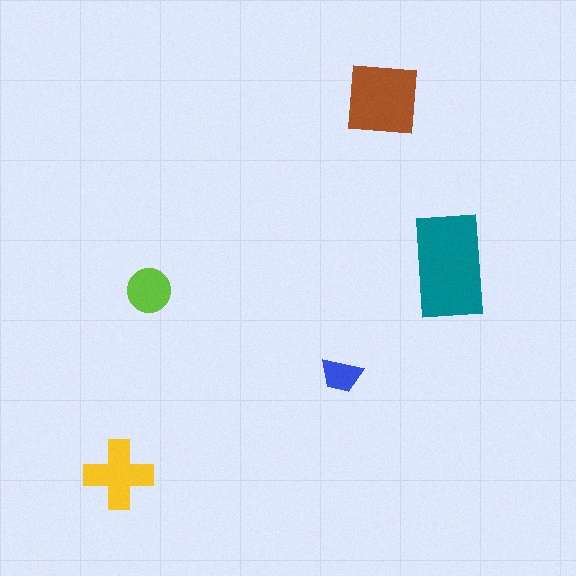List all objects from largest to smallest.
The teal rectangle, the brown square, the yellow cross, the lime circle, the blue trapezoid.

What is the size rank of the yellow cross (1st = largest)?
3rd.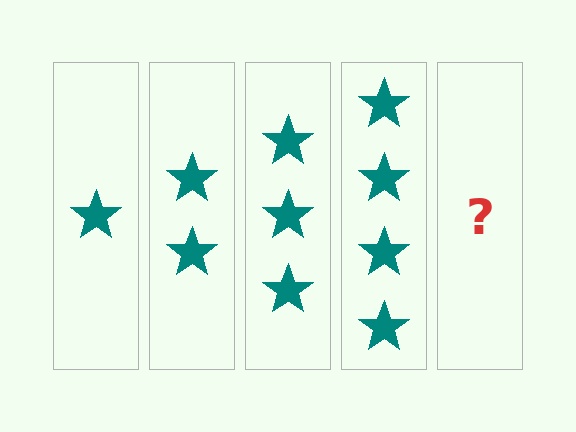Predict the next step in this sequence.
The next step is 5 stars.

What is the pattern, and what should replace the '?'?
The pattern is that each step adds one more star. The '?' should be 5 stars.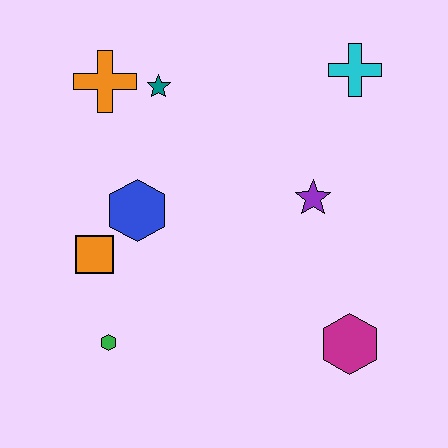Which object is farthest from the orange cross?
The magenta hexagon is farthest from the orange cross.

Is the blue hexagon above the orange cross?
No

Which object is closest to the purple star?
The cyan cross is closest to the purple star.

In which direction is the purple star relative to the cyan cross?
The purple star is below the cyan cross.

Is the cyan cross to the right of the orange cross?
Yes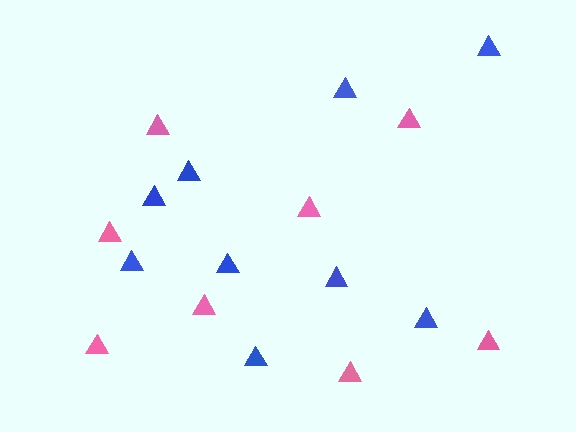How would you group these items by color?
There are 2 groups: one group of pink triangles (8) and one group of blue triangles (9).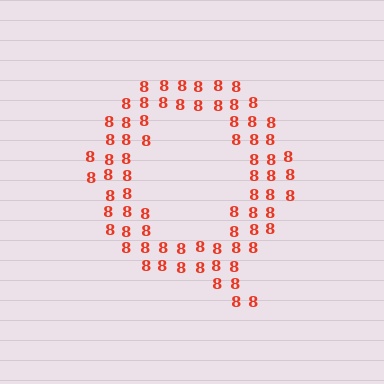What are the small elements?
The small elements are digit 8's.